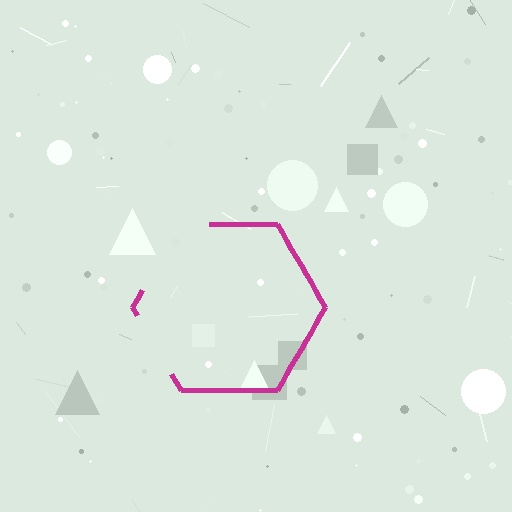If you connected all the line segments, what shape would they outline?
They would outline a hexagon.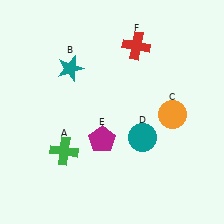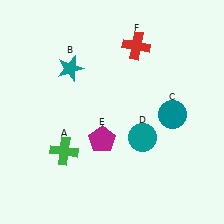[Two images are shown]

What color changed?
The circle (C) changed from orange in Image 1 to teal in Image 2.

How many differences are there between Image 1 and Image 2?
There is 1 difference between the two images.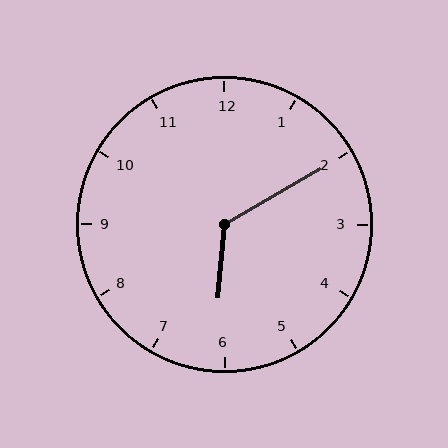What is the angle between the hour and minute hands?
Approximately 125 degrees.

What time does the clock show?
6:10.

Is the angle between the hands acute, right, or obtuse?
It is obtuse.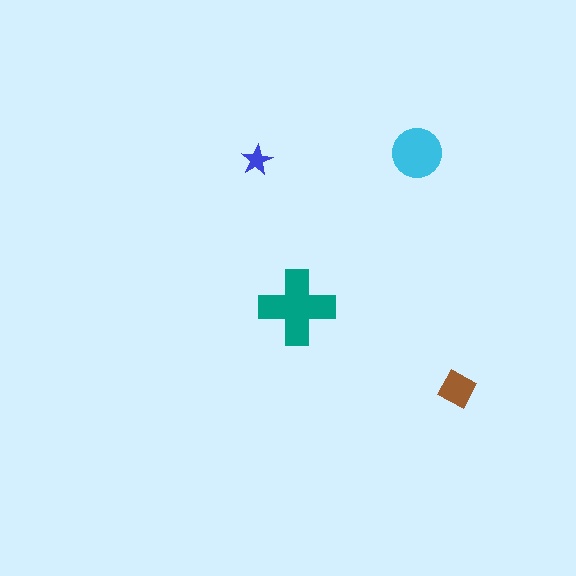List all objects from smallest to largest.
The blue star, the brown square, the cyan circle, the teal cross.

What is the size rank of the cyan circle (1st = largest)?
2nd.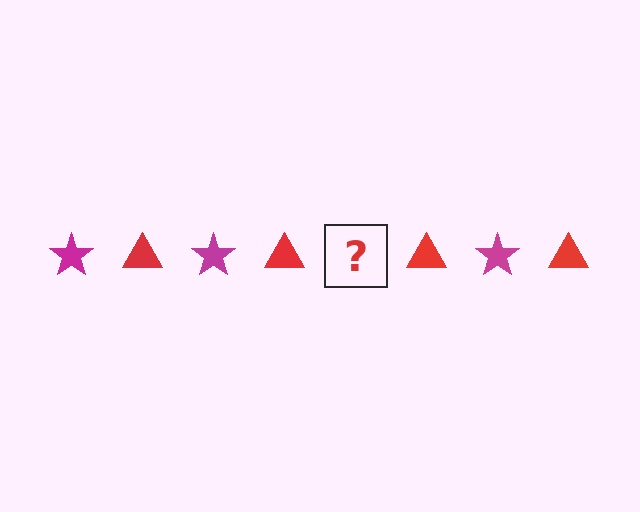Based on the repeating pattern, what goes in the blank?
The blank should be a magenta star.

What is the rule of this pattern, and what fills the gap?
The rule is that the pattern alternates between magenta star and red triangle. The gap should be filled with a magenta star.